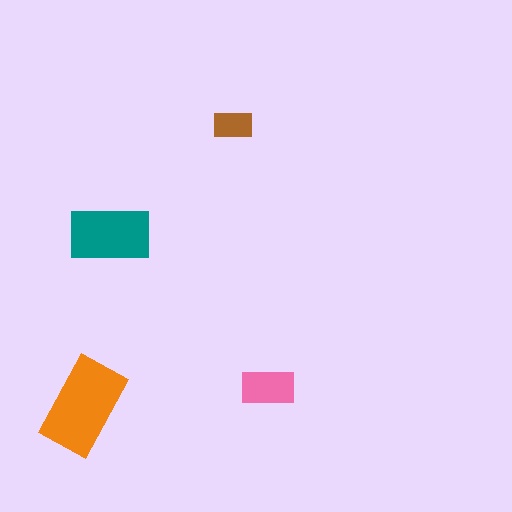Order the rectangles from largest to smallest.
the orange one, the teal one, the pink one, the brown one.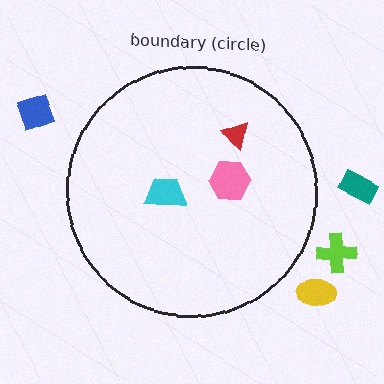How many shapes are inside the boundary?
3 inside, 4 outside.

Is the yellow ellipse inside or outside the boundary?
Outside.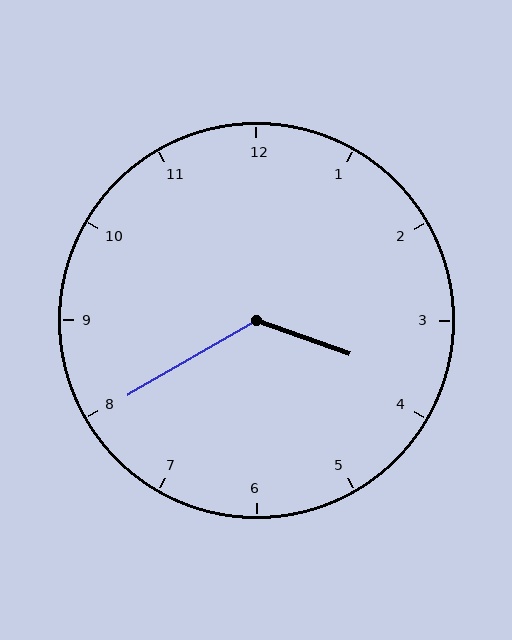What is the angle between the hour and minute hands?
Approximately 130 degrees.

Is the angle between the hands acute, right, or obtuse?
It is obtuse.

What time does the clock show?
3:40.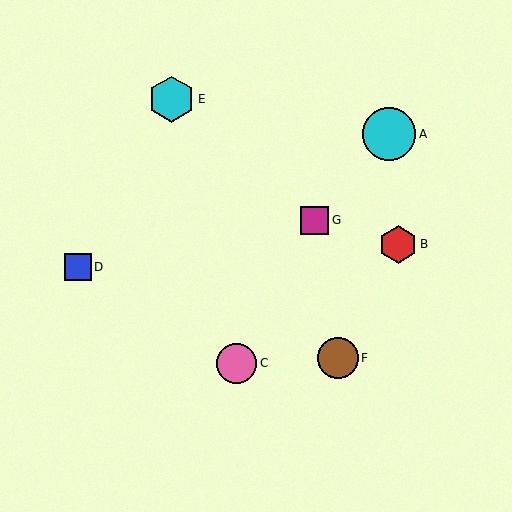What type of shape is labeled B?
Shape B is a red hexagon.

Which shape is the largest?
The cyan circle (labeled A) is the largest.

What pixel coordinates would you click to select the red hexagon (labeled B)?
Click at (398, 244) to select the red hexagon B.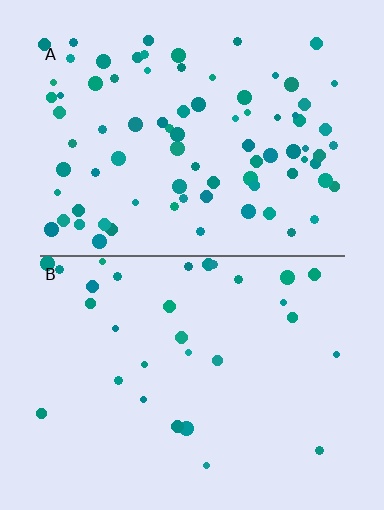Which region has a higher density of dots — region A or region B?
A (the top).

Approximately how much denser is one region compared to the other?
Approximately 2.7× — region A over region B.